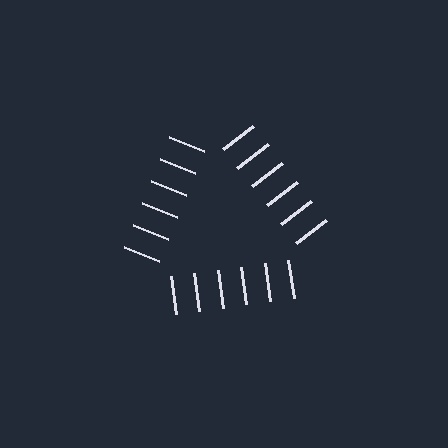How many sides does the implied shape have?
3 sides — the line-ends trace a triangle.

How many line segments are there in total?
18 — 6 along each of the 3 edges.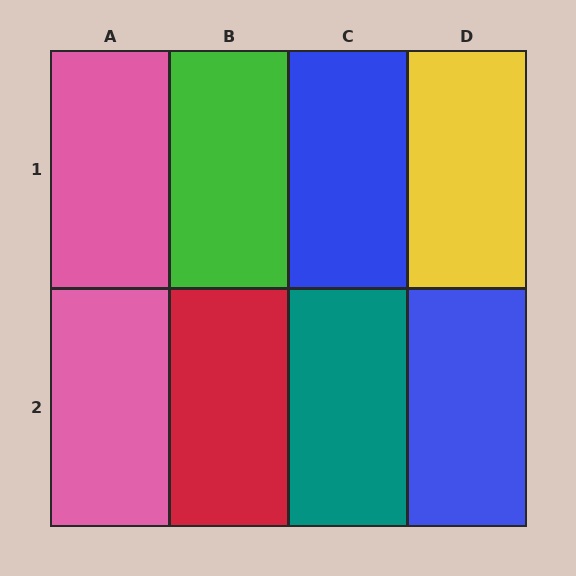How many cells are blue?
2 cells are blue.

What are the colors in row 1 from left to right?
Pink, green, blue, yellow.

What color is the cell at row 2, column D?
Blue.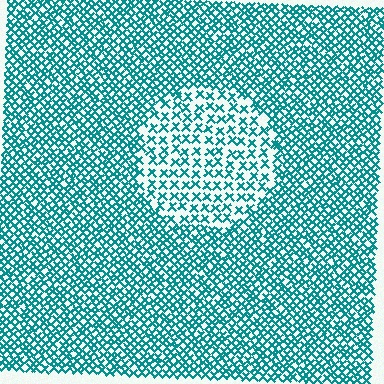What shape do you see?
I see a circle.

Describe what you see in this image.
The image contains small teal elements arranged at two different densities. A circle-shaped region is visible where the elements are less densely packed than the surrounding area.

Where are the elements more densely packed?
The elements are more densely packed outside the circle boundary.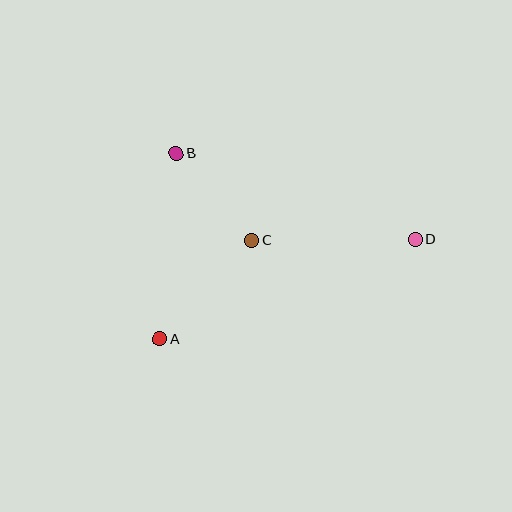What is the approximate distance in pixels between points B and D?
The distance between B and D is approximately 254 pixels.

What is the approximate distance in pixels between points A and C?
The distance between A and C is approximately 135 pixels.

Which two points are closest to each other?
Points B and C are closest to each other.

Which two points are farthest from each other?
Points A and D are farthest from each other.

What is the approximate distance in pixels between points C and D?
The distance between C and D is approximately 164 pixels.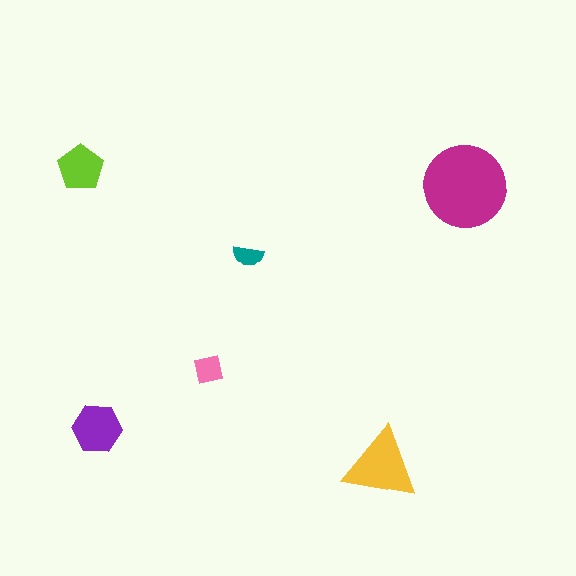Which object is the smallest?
The teal semicircle.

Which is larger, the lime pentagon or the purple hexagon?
The purple hexagon.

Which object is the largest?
The magenta circle.